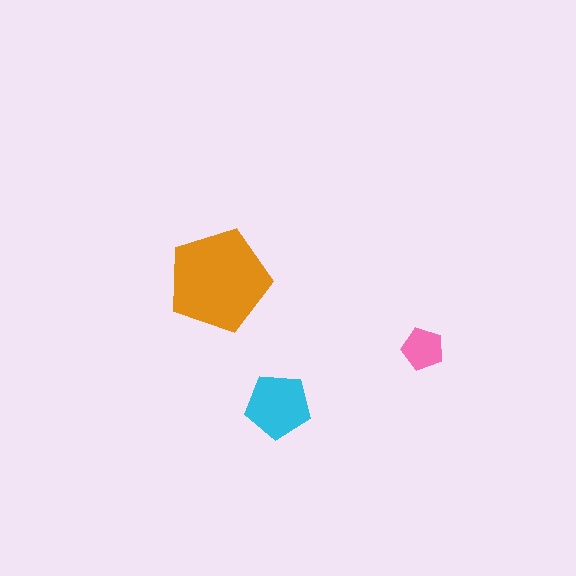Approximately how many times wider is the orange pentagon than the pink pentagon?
About 2.5 times wider.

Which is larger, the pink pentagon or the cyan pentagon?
The cyan one.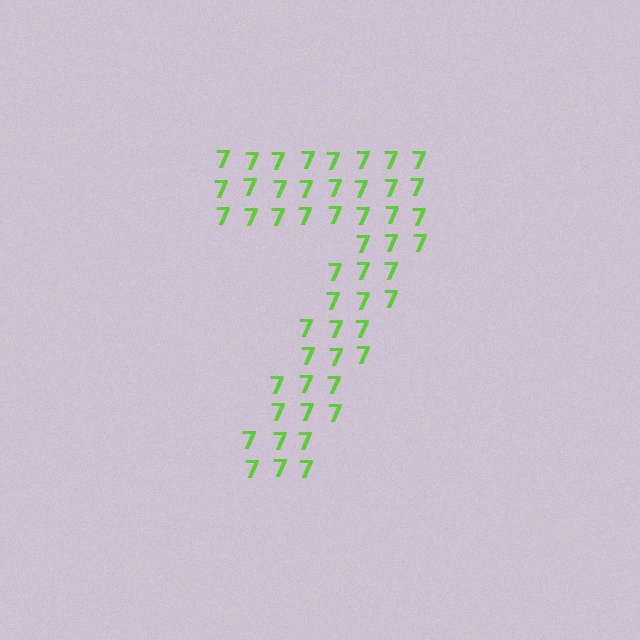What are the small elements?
The small elements are digit 7's.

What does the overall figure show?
The overall figure shows the digit 7.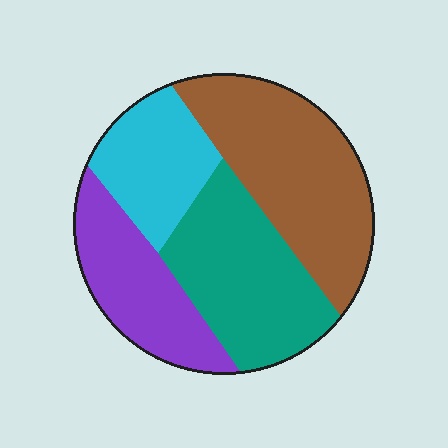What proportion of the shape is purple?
Purple covers roughly 20% of the shape.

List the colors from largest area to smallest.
From largest to smallest: brown, teal, purple, cyan.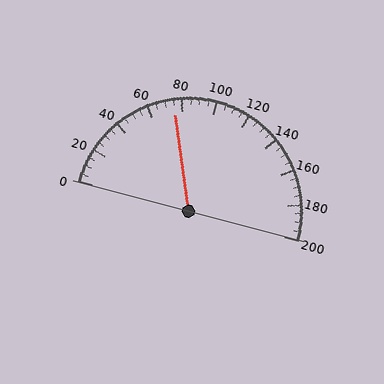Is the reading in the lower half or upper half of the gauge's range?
The reading is in the lower half of the range (0 to 200).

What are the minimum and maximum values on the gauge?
The gauge ranges from 0 to 200.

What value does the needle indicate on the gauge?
The needle indicates approximately 75.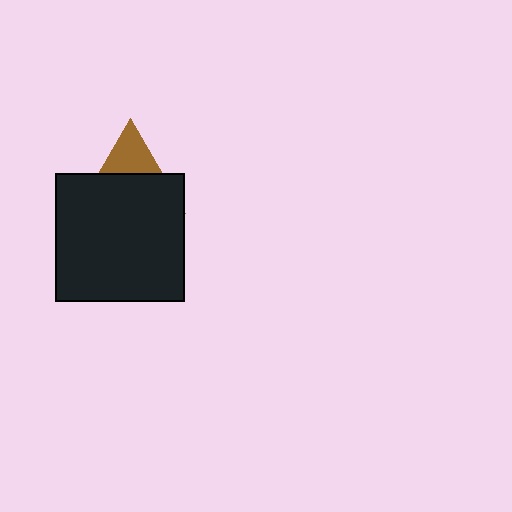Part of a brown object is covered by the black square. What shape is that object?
It is a triangle.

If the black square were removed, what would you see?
You would see the complete brown triangle.